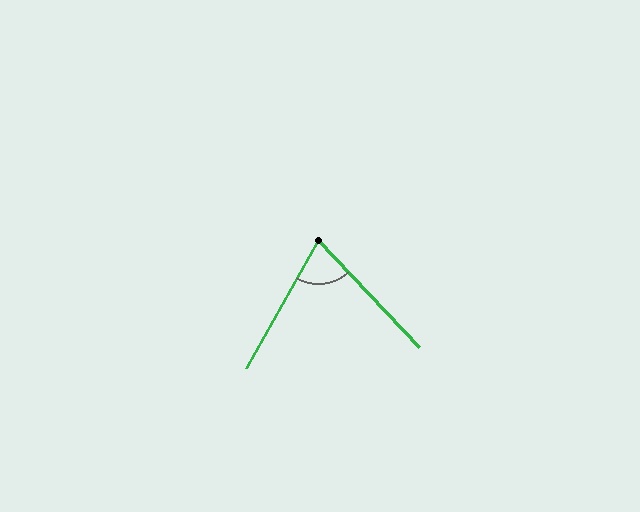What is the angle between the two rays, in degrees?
Approximately 73 degrees.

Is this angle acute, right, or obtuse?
It is acute.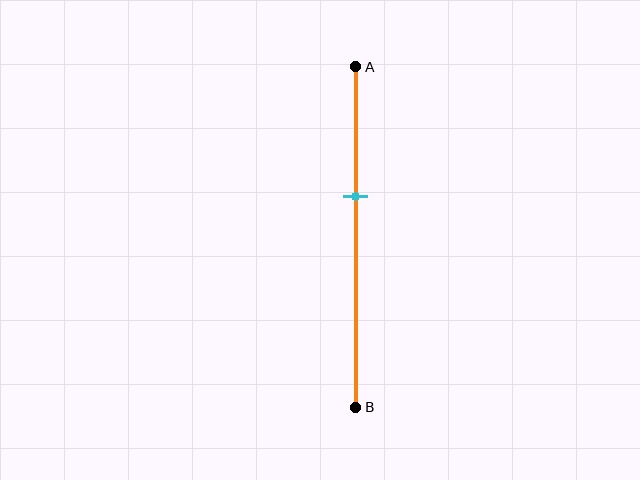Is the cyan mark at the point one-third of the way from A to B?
No, the mark is at about 40% from A, not at the 33% one-third point.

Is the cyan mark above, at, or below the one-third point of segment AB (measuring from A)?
The cyan mark is below the one-third point of segment AB.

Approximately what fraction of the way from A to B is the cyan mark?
The cyan mark is approximately 40% of the way from A to B.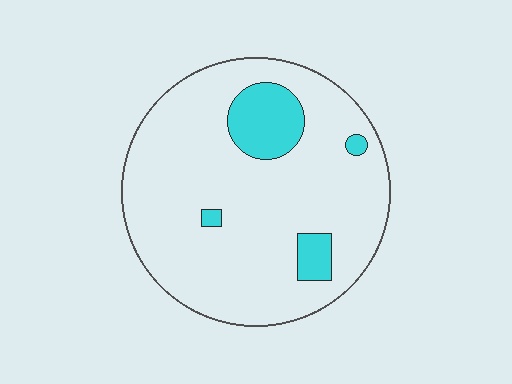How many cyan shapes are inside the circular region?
4.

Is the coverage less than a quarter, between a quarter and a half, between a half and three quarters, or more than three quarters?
Less than a quarter.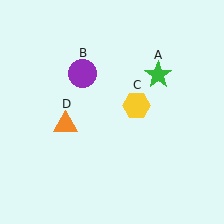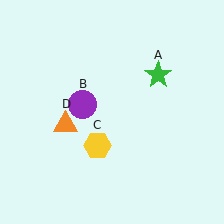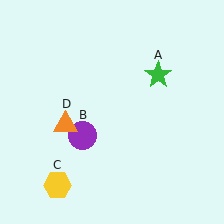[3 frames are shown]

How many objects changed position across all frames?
2 objects changed position: purple circle (object B), yellow hexagon (object C).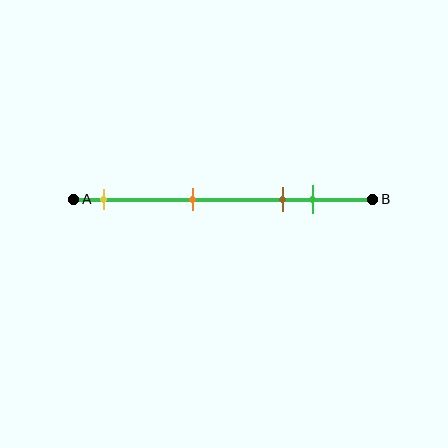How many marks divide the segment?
There are 4 marks dividing the segment.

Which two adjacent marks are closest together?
The brown and green marks are the closest adjacent pair.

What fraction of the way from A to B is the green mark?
The green mark is approximately 80% (0.8) of the way from A to B.